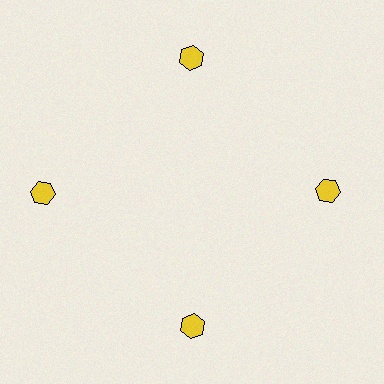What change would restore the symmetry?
The symmetry would be restored by moving it inward, back onto the ring so that all 4 hexagons sit at equal angles and equal distance from the center.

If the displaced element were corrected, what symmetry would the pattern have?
It would have 4-fold rotational symmetry — the pattern would map onto itself every 90 degrees.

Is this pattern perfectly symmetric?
No. The 4 yellow hexagons are arranged in a ring, but one element near the 9 o'clock position is pushed outward from the center, breaking the 4-fold rotational symmetry.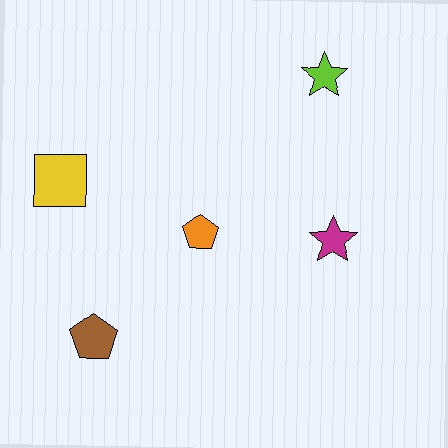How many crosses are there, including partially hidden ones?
There are no crosses.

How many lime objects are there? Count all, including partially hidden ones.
There is 1 lime object.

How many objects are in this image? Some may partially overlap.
There are 5 objects.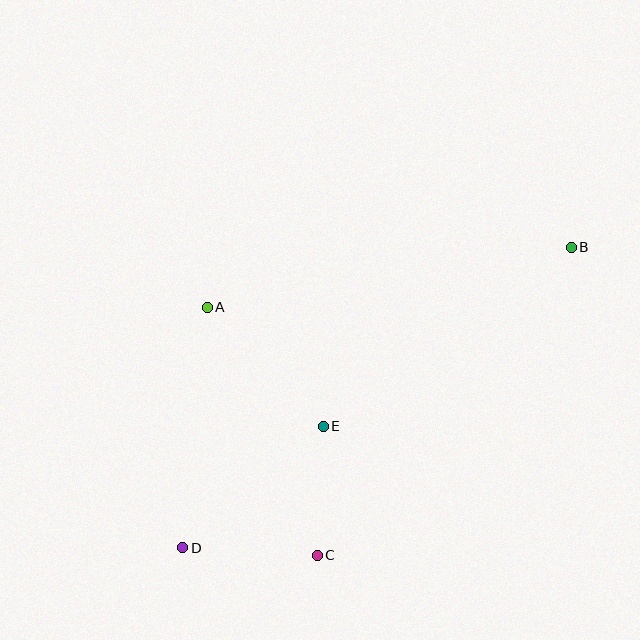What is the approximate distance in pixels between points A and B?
The distance between A and B is approximately 369 pixels.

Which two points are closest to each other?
Points C and E are closest to each other.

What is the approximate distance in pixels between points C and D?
The distance between C and D is approximately 135 pixels.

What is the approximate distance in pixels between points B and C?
The distance between B and C is approximately 399 pixels.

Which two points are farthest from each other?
Points B and D are farthest from each other.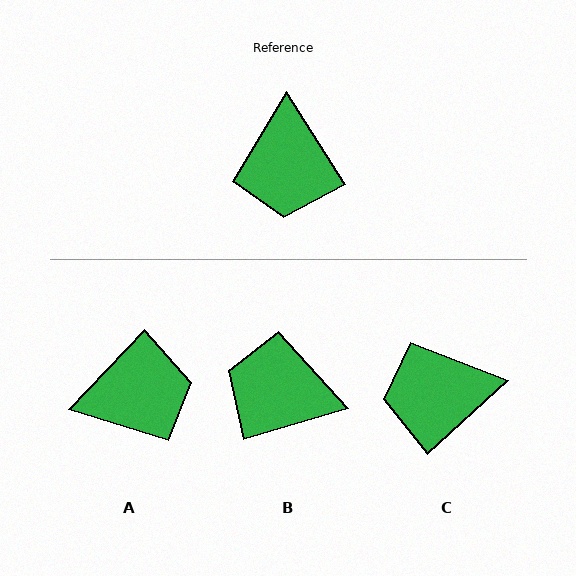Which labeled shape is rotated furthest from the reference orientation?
B, about 106 degrees away.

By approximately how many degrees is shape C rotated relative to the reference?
Approximately 80 degrees clockwise.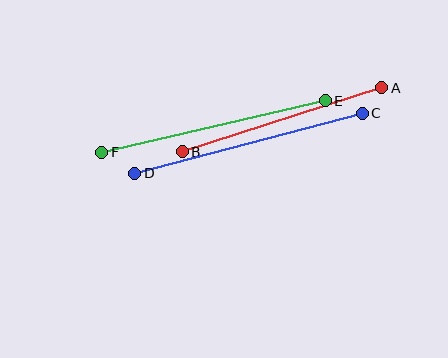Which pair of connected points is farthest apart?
Points C and D are farthest apart.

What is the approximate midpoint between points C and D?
The midpoint is at approximately (249, 143) pixels.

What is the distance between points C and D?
The distance is approximately 235 pixels.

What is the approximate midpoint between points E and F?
The midpoint is at approximately (214, 127) pixels.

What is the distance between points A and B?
The distance is approximately 210 pixels.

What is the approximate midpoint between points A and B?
The midpoint is at approximately (282, 120) pixels.